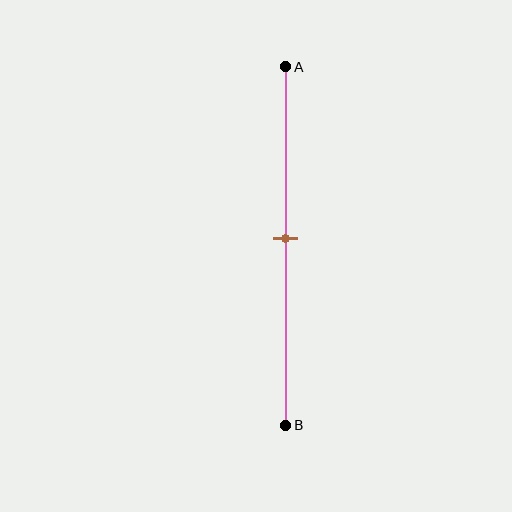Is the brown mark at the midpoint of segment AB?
Yes, the mark is approximately at the midpoint.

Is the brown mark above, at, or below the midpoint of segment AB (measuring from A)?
The brown mark is approximately at the midpoint of segment AB.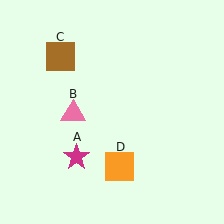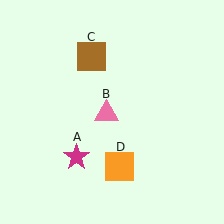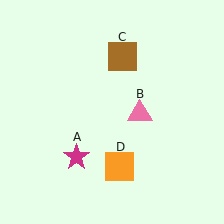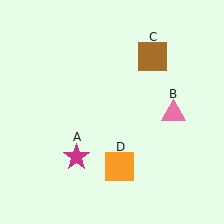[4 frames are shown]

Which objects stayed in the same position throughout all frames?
Magenta star (object A) and orange square (object D) remained stationary.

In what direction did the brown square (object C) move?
The brown square (object C) moved right.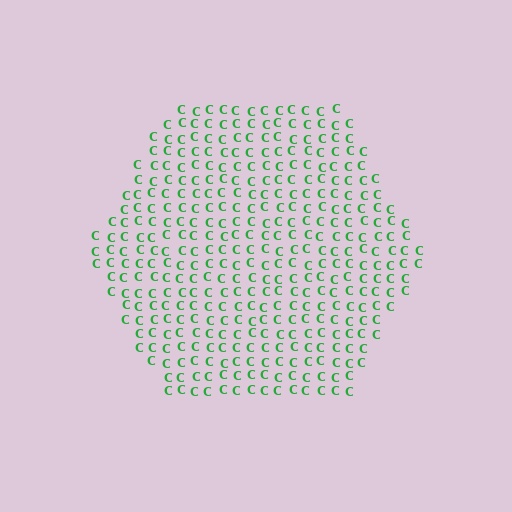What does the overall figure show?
The overall figure shows a hexagon.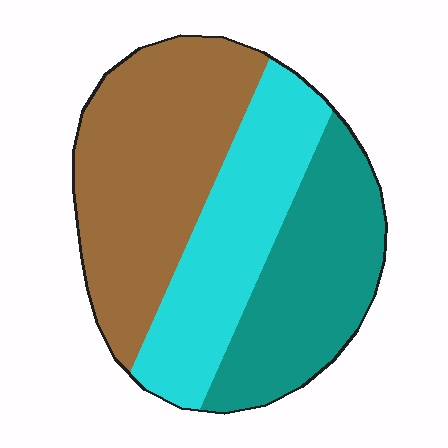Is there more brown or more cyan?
Brown.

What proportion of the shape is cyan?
Cyan covers 30% of the shape.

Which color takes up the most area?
Brown, at roughly 40%.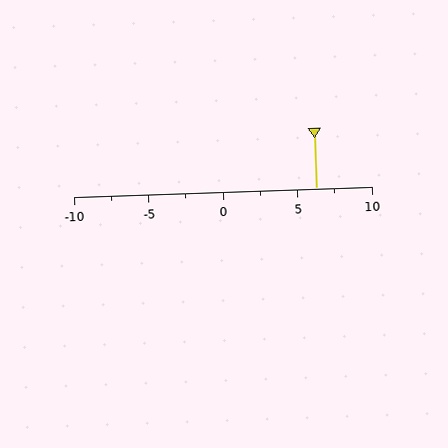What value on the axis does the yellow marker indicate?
The marker indicates approximately 6.2.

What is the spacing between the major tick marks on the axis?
The major ticks are spaced 5 apart.